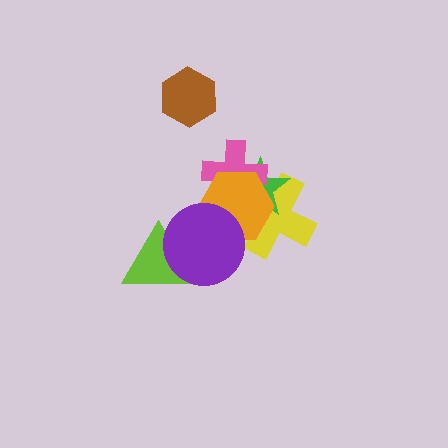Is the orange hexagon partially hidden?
Yes, it is partially covered by another shape.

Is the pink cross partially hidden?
Yes, it is partially covered by another shape.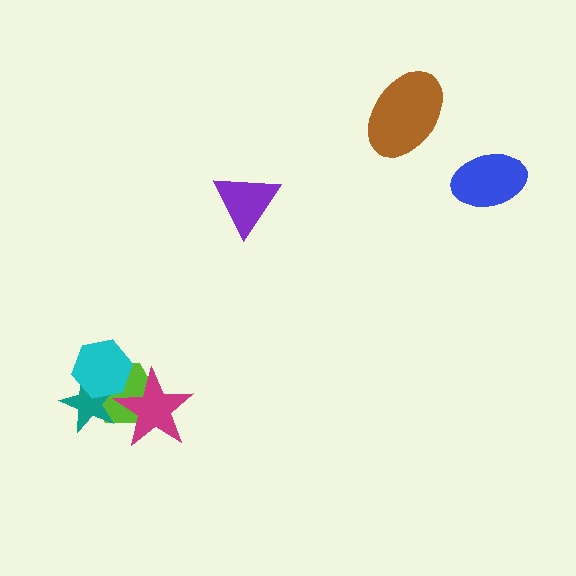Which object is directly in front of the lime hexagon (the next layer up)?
The teal star is directly in front of the lime hexagon.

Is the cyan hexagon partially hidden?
Yes, it is partially covered by another shape.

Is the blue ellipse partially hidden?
No, no other shape covers it.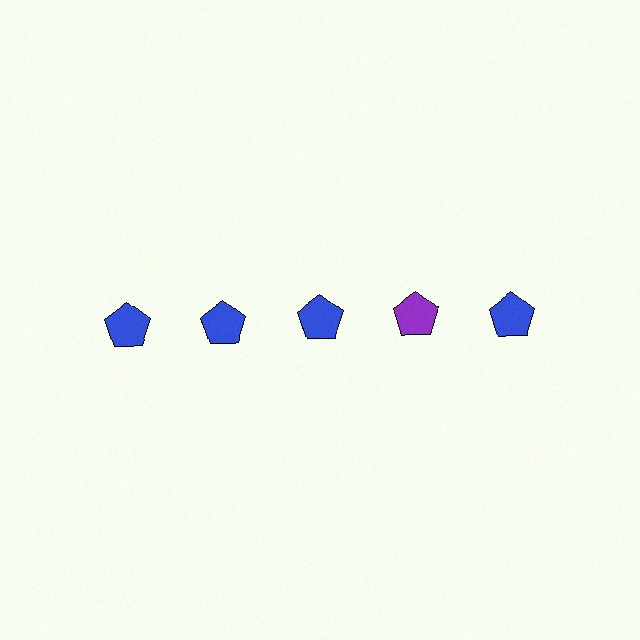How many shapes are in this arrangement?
There are 5 shapes arranged in a grid pattern.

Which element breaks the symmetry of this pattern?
The purple pentagon in the top row, second from right column breaks the symmetry. All other shapes are blue pentagons.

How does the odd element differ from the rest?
It has a different color: purple instead of blue.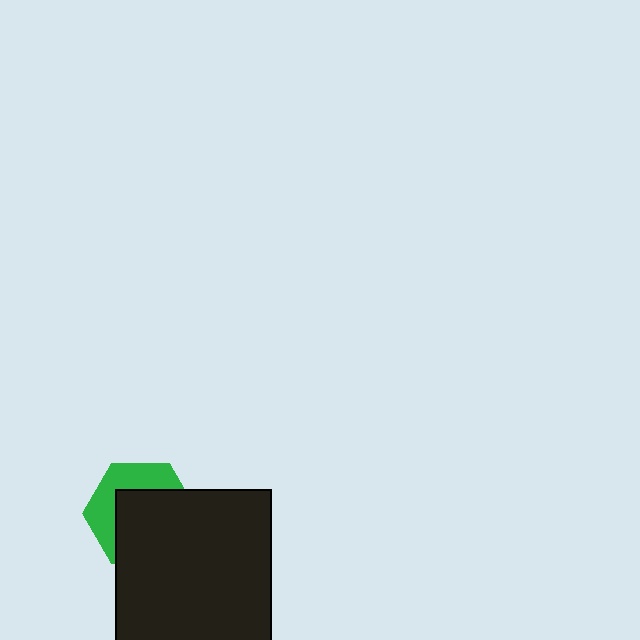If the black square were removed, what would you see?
You would see the complete green hexagon.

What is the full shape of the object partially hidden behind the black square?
The partially hidden object is a green hexagon.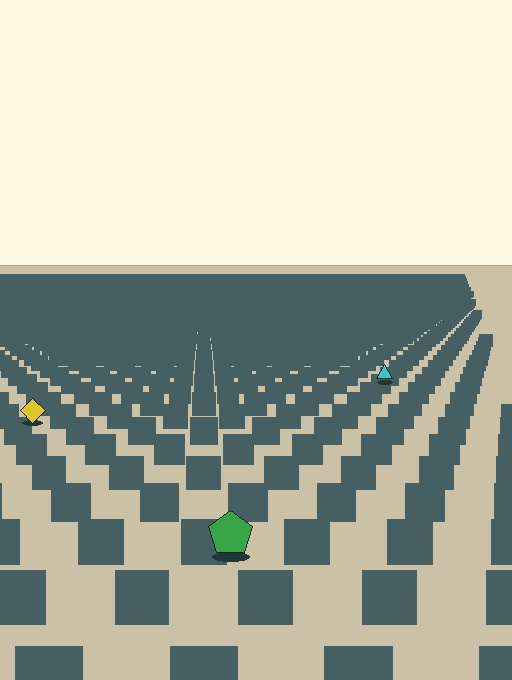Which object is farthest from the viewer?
The cyan triangle is farthest from the viewer. It appears smaller and the ground texture around it is denser.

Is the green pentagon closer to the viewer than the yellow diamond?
Yes. The green pentagon is closer — you can tell from the texture gradient: the ground texture is coarser near it.